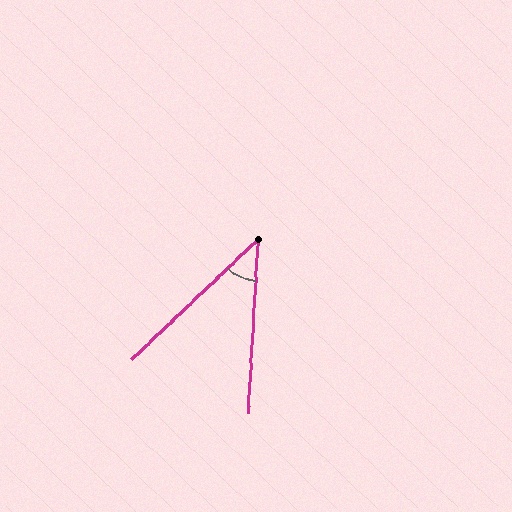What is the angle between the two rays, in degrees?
Approximately 43 degrees.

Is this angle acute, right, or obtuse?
It is acute.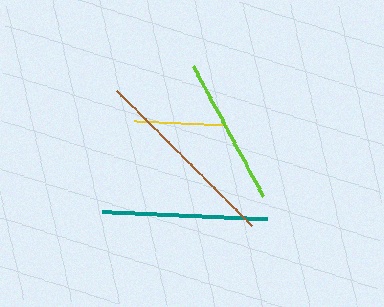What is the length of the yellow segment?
The yellow segment is approximately 93 pixels long.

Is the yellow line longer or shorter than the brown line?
The brown line is longer than the yellow line.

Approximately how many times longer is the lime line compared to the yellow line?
The lime line is approximately 1.6 times the length of the yellow line.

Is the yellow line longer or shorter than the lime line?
The lime line is longer than the yellow line.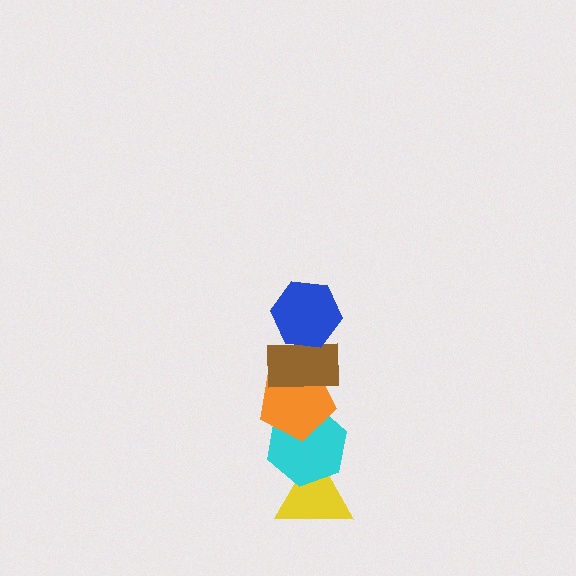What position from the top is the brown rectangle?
The brown rectangle is 2nd from the top.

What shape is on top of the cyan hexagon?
The orange pentagon is on top of the cyan hexagon.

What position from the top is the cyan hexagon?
The cyan hexagon is 4th from the top.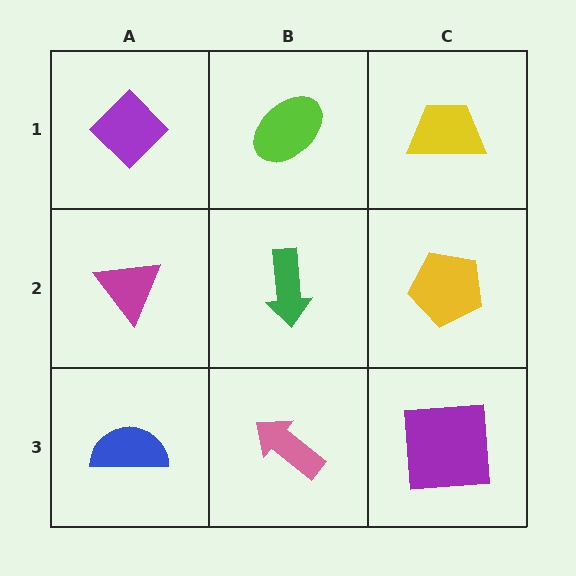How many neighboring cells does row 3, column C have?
2.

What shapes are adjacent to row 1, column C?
A yellow pentagon (row 2, column C), a lime ellipse (row 1, column B).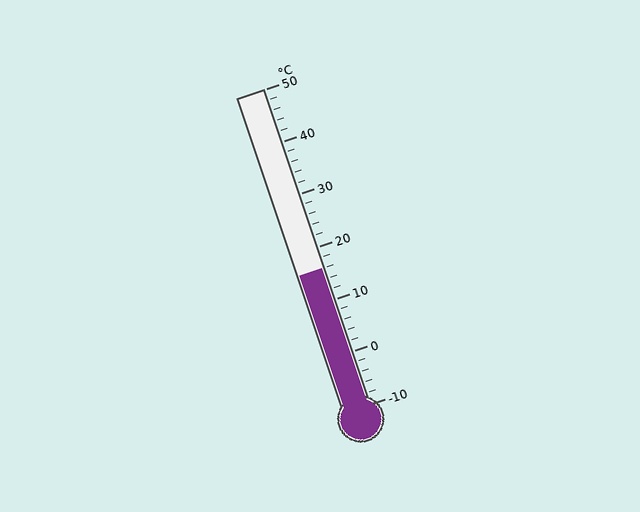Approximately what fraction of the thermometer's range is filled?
The thermometer is filled to approximately 45% of its range.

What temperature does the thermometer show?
The thermometer shows approximately 16°C.